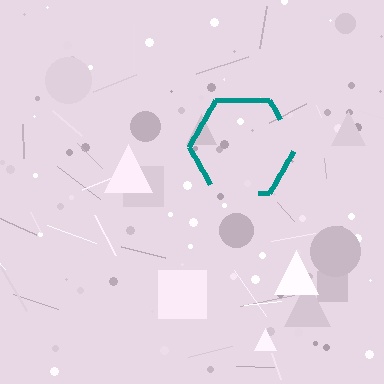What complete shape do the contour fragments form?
The contour fragments form a hexagon.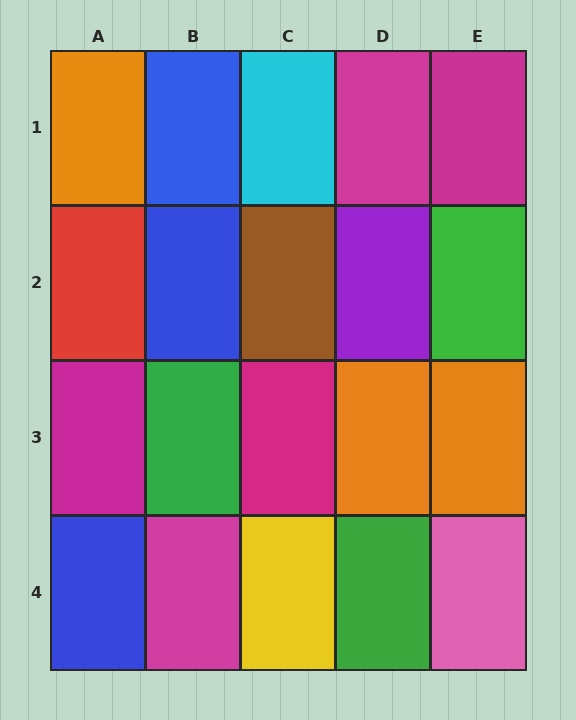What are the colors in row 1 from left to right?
Orange, blue, cyan, magenta, magenta.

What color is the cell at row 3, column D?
Orange.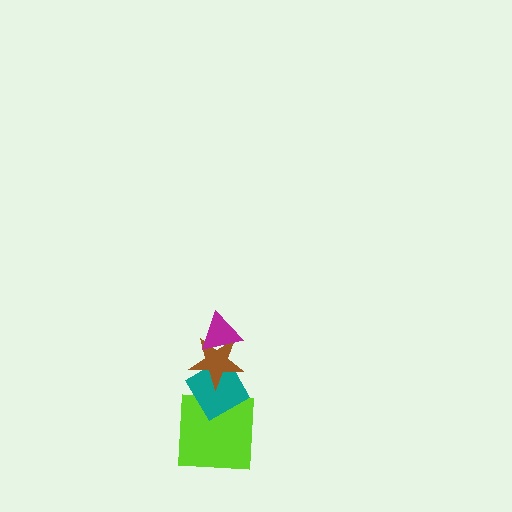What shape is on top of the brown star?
The magenta triangle is on top of the brown star.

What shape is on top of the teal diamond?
The brown star is on top of the teal diamond.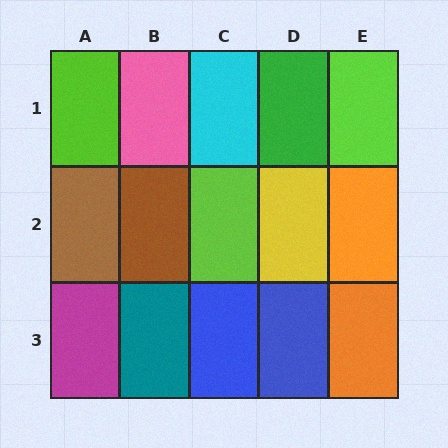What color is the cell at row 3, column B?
Teal.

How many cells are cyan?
1 cell is cyan.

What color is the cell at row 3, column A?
Magenta.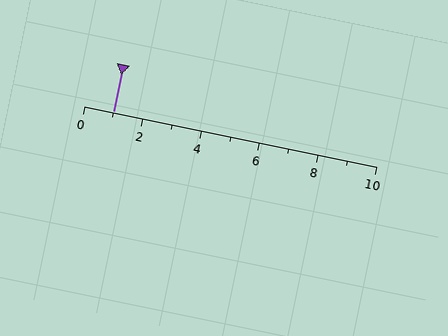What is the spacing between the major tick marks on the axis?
The major ticks are spaced 2 apart.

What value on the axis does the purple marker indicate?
The marker indicates approximately 1.